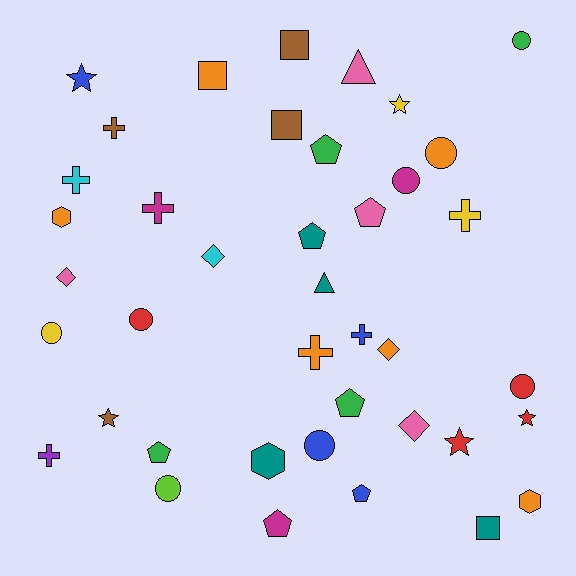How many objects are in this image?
There are 40 objects.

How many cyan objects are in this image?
There are 2 cyan objects.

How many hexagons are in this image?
There are 3 hexagons.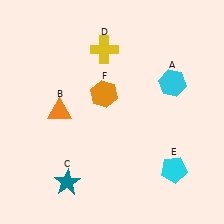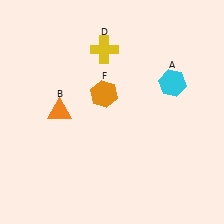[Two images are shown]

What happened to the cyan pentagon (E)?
The cyan pentagon (E) was removed in Image 2. It was in the bottom-right area of Image 1.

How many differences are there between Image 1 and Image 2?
There are 2 differences between the two images.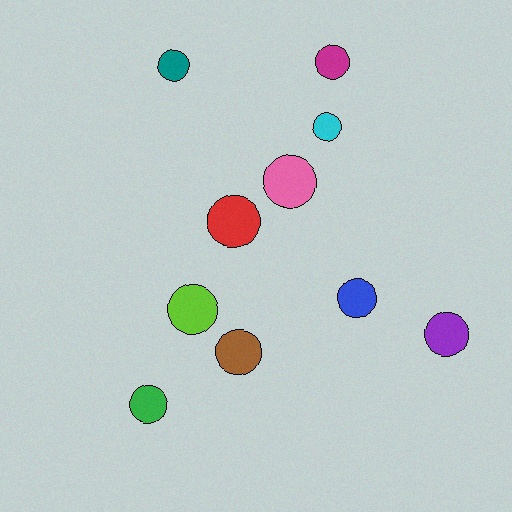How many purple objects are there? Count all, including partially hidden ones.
There is 1 purple object.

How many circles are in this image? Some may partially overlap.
There are 10 circles.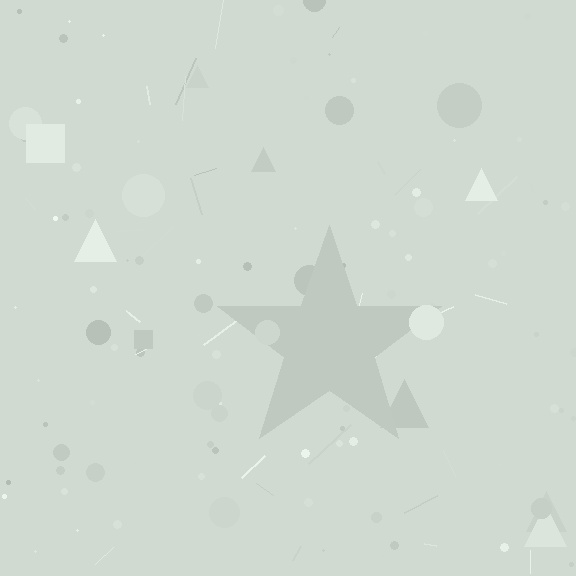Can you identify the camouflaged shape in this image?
The camouflaged shape is a star.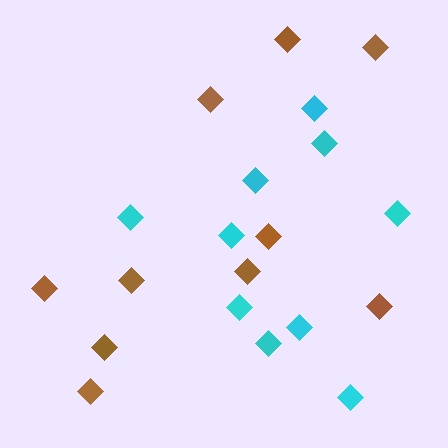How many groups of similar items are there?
There are 2 groups: one group of brown diamonds (10) and one group of cyan diamonds (10).